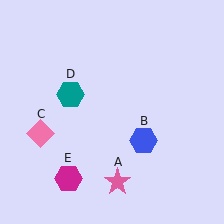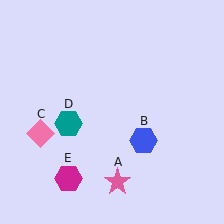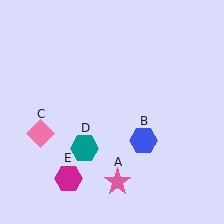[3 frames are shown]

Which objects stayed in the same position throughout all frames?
Pink star (object A) and blue hexagon (object B) and pink diamond (object C) and magenta hexagon (object E) remained stationary.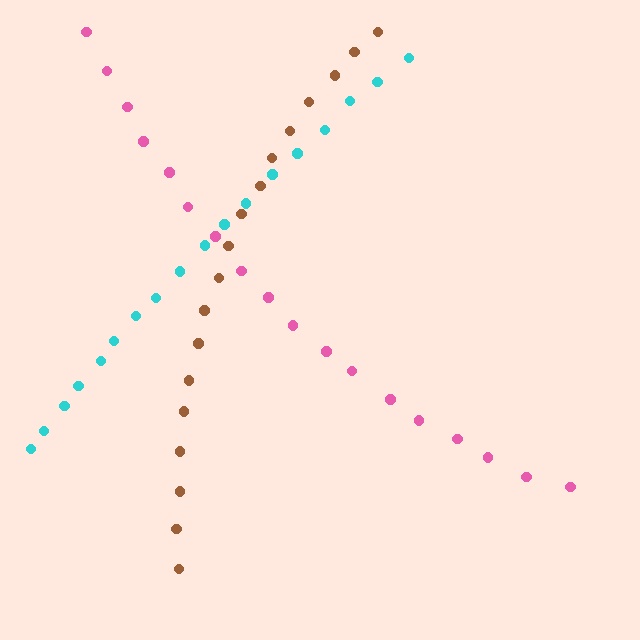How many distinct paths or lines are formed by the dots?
There are 3 distinct paths.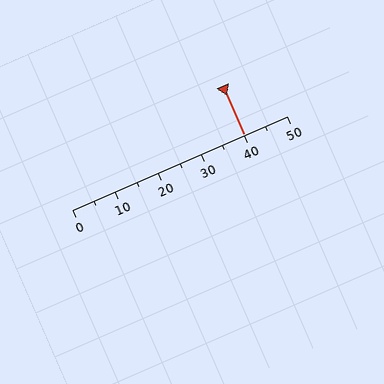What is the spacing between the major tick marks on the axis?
The major ticks are spaced 10 apart.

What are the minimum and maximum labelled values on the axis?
The axis runs from 0 to 50.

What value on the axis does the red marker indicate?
The marker indicates approximately 40.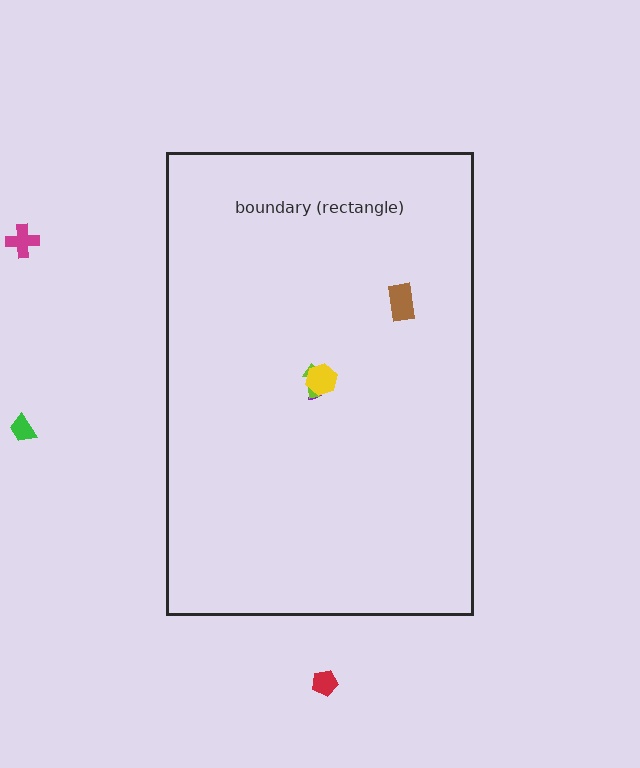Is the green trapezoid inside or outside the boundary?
Outside.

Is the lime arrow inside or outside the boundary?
Inside.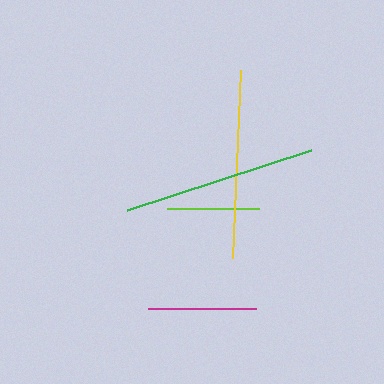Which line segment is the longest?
The green line is the longest at approximately 194 pixels.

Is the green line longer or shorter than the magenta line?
The green line is longer than the magenta line.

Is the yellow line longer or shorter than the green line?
The green line is longer than the yellow line.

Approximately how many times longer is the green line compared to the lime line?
The green line is approximately 2.1 times the length of the lime line.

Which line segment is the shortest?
The lime line is the shortest at approximately 93 pixels.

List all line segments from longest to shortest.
From longest to shortest: green, yellow, magenta, lime.